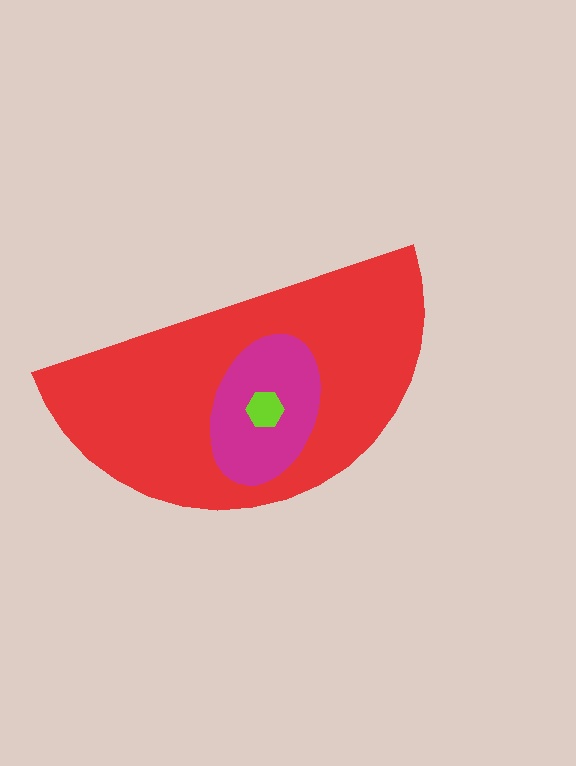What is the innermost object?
The lime hexagon.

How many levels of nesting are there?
3.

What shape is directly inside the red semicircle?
The magenta ellipse.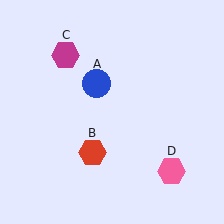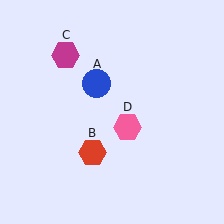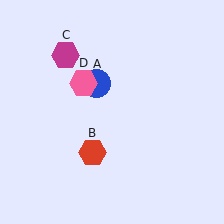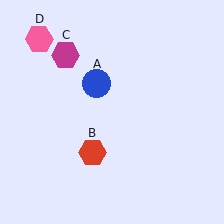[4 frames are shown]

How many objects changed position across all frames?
1 object changed position: pink hexagon (object D).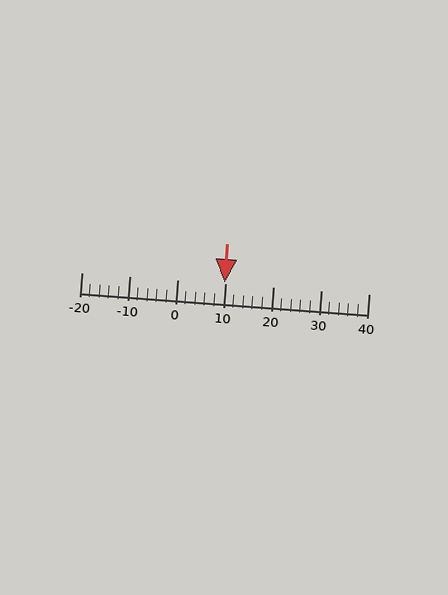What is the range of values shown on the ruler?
The ruler shows values from -20 to 40.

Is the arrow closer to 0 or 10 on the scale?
The arrow is closer to 10.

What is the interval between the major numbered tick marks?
The major tick marks are spaced 10 units apart.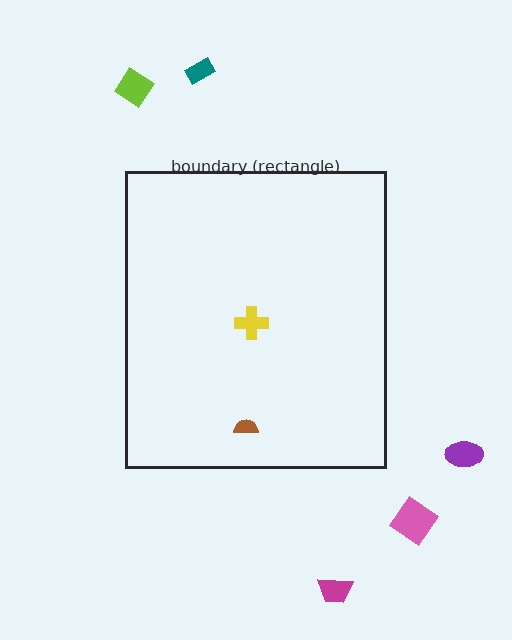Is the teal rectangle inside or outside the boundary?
Outside.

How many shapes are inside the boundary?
2 inside, 5 outside.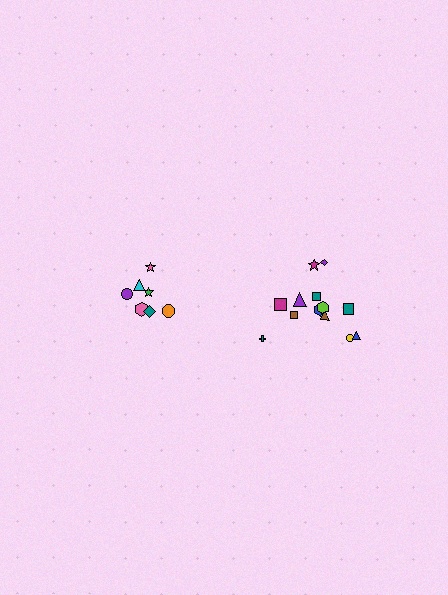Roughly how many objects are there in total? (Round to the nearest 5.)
Roughly 20 objects in total.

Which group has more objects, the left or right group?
The right group.